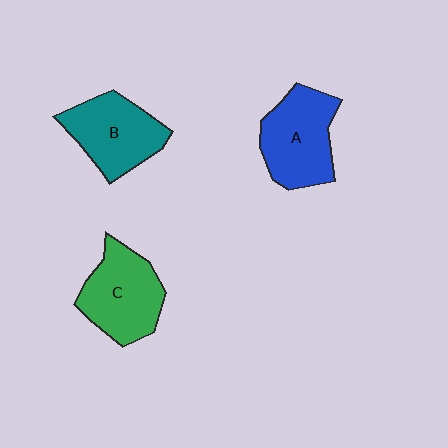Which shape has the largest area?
Shape A (blue).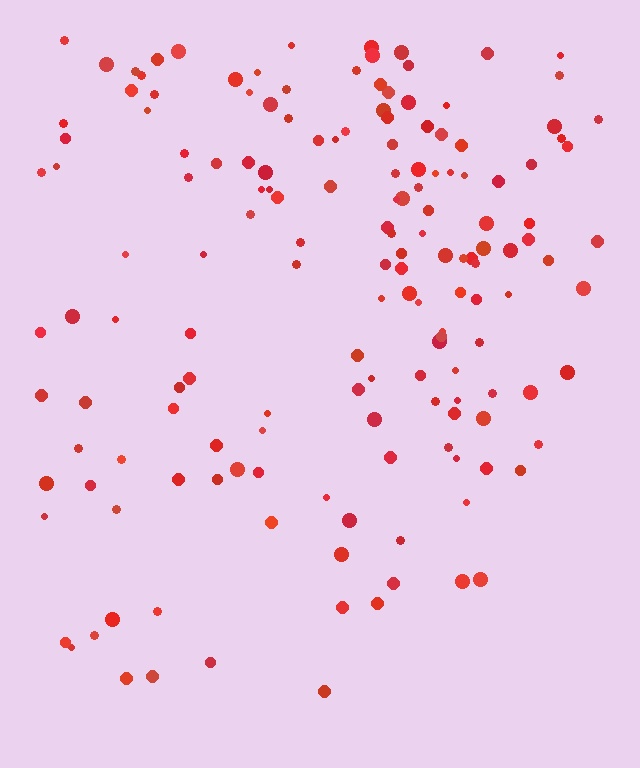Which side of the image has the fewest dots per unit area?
The bottom.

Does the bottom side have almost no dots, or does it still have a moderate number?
Still a moderate number, just noticeably fewer than the top.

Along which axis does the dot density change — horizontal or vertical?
Vertical.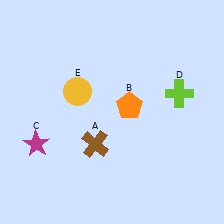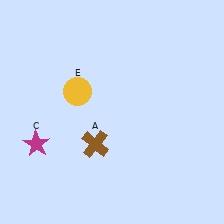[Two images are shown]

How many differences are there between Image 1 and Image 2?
There are 2 differences between the two images.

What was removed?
The orange pentagon (B), the lime cross (D) were removed in Image 2.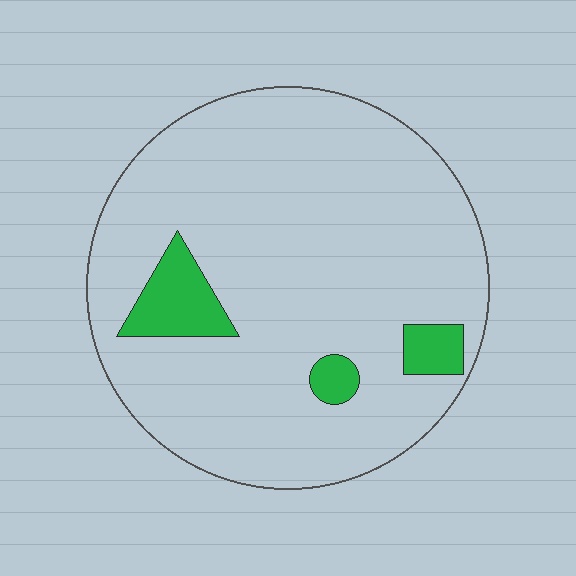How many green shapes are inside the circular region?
3.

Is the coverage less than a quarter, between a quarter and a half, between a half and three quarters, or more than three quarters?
Less than a quarter.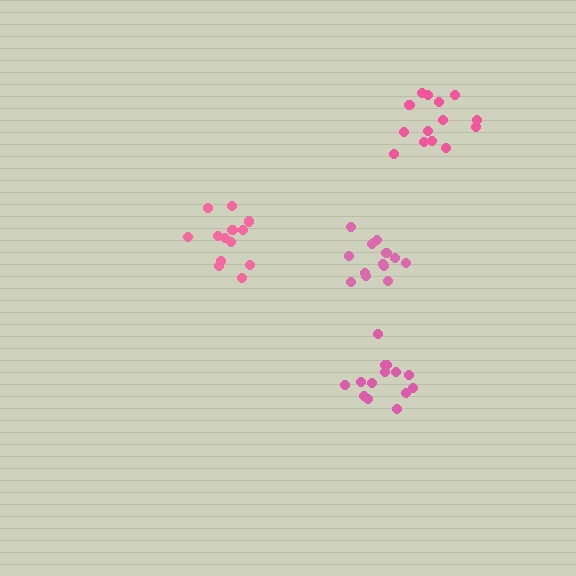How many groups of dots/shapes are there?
There are 4 groups.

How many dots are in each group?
Group 1: 14 dots, Group 2: 14 dots, Group 3: 13 dots, Group 4: 13 dots (54 total).